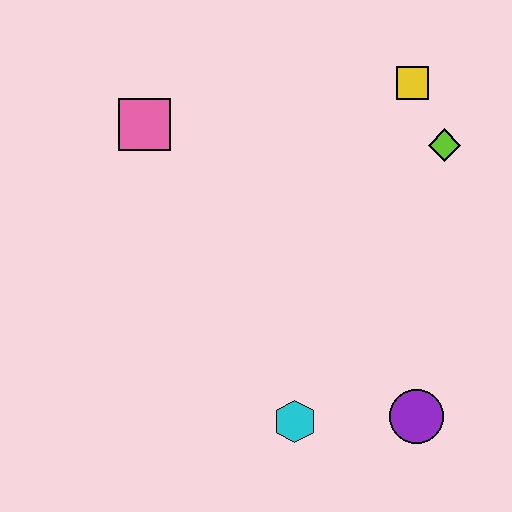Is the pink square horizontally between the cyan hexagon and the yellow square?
No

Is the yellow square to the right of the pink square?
Yes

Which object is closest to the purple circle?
The cyan hexagon is closest to the purple circle.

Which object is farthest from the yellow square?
The cyan hexagon is farthest from the yellow square.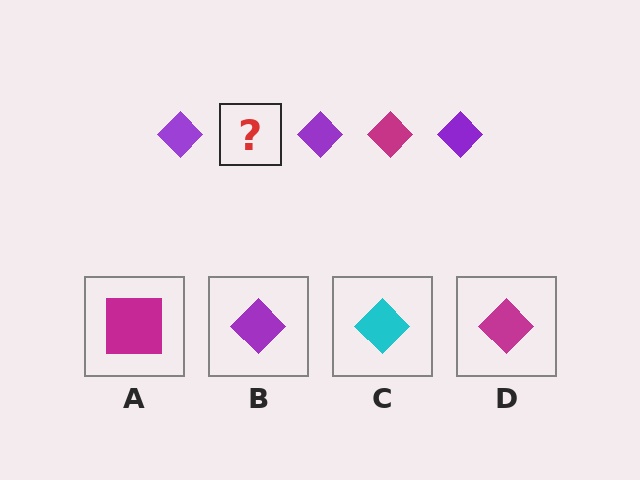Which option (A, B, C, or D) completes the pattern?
D.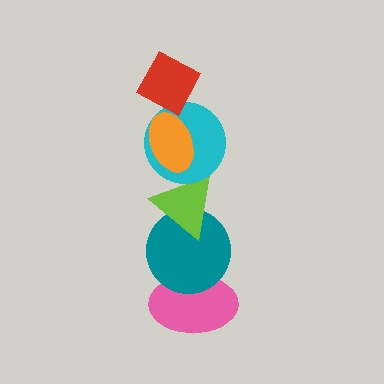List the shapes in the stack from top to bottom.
From top to bottom: the red diamond, the orange ellipse, the cyan circle, the lime triangle, the teal circle, the pink ellipse.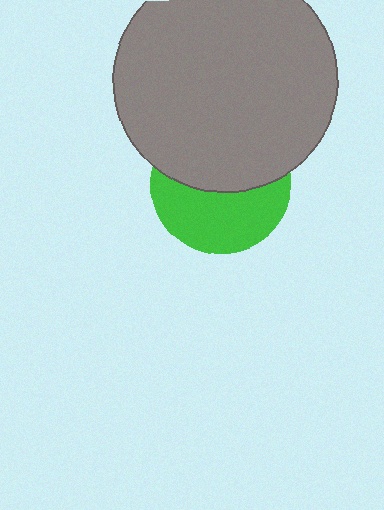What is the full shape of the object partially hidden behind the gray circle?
The partially hidden object is a green circle.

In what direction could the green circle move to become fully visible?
The green circle could move down. That would shift it out from behind the gray circle entirely.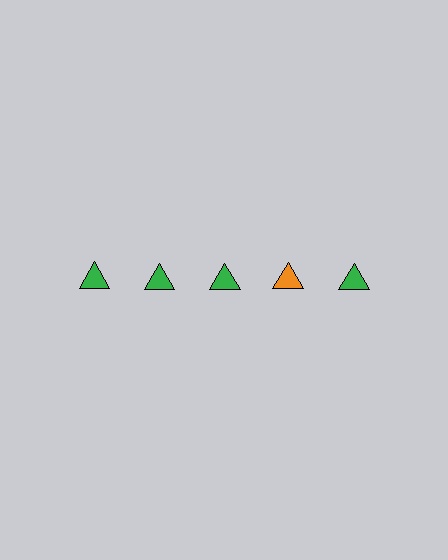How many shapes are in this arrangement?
There are 5 shapes arranged in a grid pattern.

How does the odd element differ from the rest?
It has a different color: orange instead of green.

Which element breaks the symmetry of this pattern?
The orange triangle in the top row, second from right column breaks the symmetry. All other shapes are green triangles.